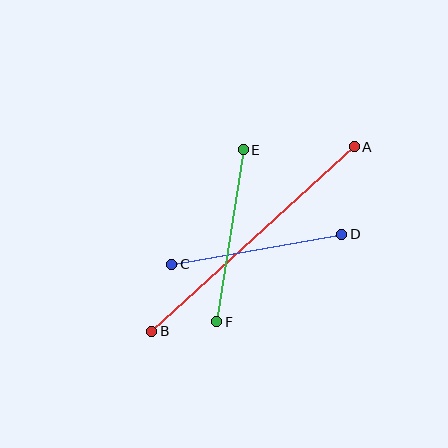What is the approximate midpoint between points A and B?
The midpoint is at approximately (253, 239) pixels.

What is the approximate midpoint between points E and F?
The midpoint is at approximately (230, 236) pixels.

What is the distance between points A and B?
The distance is approximately 274 pixels.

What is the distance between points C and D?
The distance is approximately 173 pixels.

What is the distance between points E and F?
The distance is approximately 174 pixels.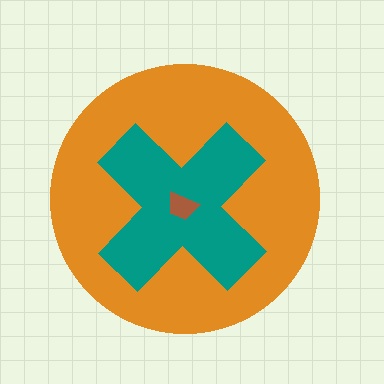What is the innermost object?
The brown trapezoid.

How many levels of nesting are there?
3.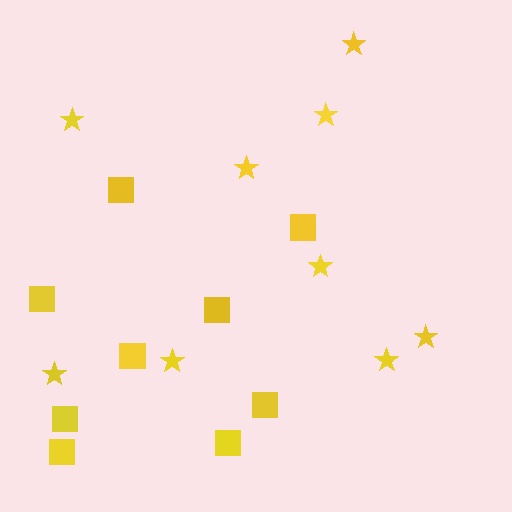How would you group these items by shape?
There are 2 groups: one group of squares (9) and one group of stars (9).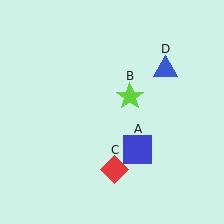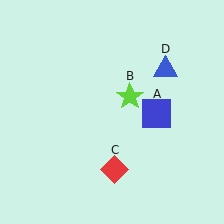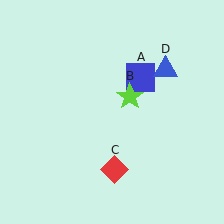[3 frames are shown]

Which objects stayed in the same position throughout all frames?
Lime star (object B) and red diamond (object C) and blue triangle (object D) remained stationary.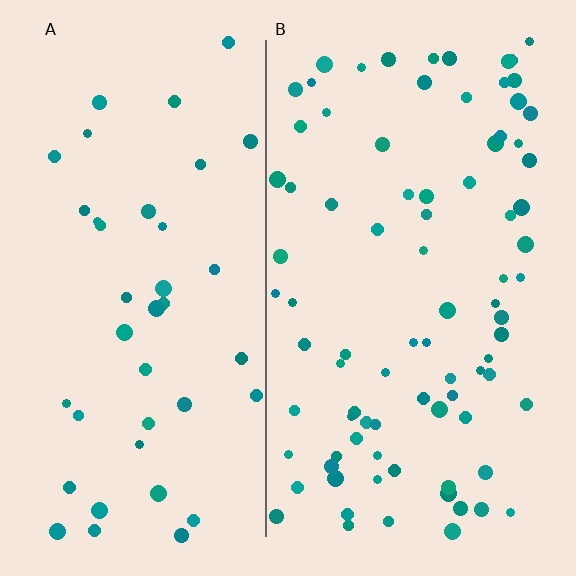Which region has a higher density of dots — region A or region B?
B (the right).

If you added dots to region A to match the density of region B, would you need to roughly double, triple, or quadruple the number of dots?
Approximately double.